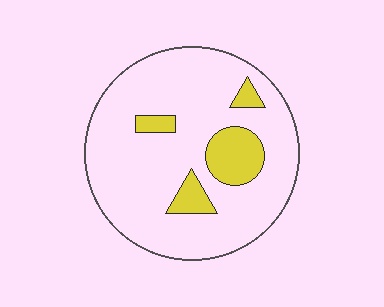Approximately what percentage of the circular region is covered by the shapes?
Approximately 15%.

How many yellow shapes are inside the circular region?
4.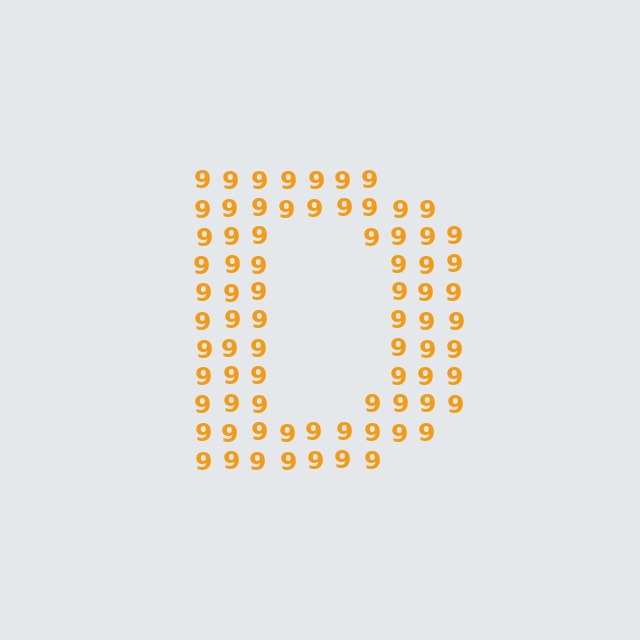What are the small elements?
The small elements are digit 9's.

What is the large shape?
The large shape is the letter D.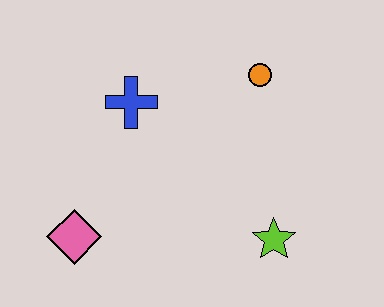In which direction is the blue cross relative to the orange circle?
The blue cross is to the left of the orange circle.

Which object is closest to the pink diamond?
The blue cross is closest to the pink diamond.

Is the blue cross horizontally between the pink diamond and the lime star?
Yes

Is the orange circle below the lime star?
No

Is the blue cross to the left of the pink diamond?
No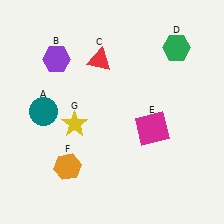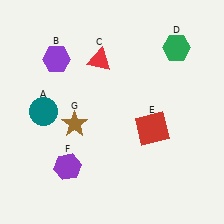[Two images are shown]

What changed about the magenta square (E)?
In Image 1, E is magenta. In Image 2, it changed to red.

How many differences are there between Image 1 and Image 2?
There are 3 differences between the two images.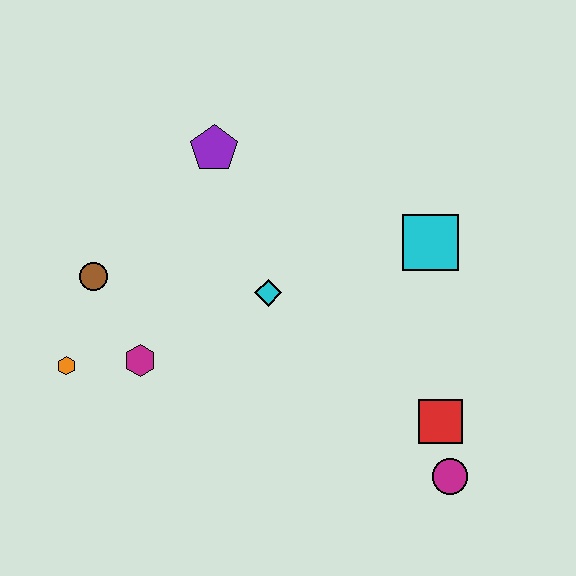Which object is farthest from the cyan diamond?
The magenta circle is farthest from the cyan diamond.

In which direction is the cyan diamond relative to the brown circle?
The cyan diamond is to the right of the brown circle.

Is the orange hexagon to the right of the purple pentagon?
No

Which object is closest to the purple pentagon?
The cyan diamond is closest to the purple pentagon.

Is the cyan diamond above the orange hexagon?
Yes